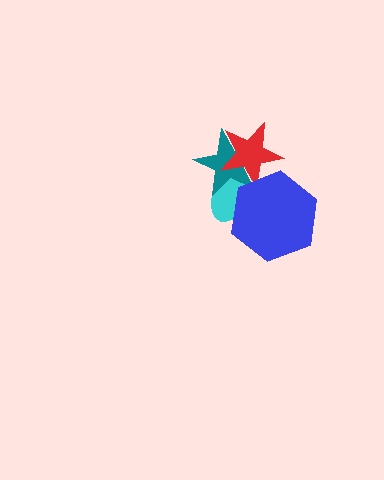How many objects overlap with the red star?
3 objects overlap with the red star.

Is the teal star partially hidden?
Yes, it is partially covered by another shape.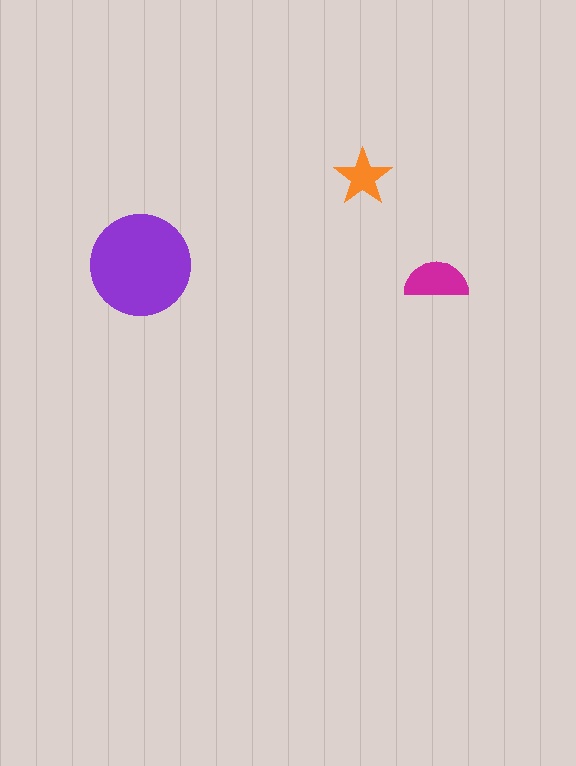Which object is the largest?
The purple circle.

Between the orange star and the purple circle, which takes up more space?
The purple circle.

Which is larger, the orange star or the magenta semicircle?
The magenta semicircle.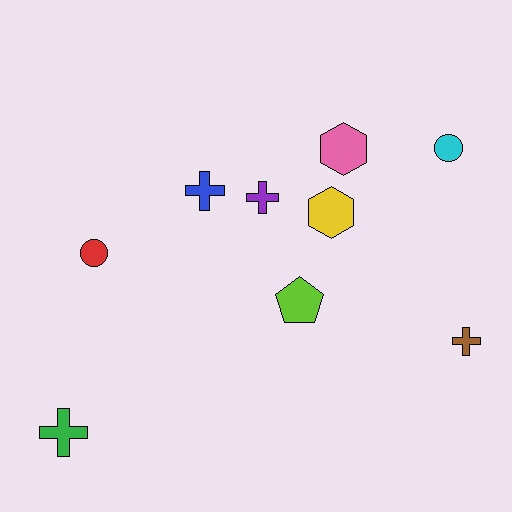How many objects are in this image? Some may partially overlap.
There are 9 objects.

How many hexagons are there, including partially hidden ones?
There are 2 hexagons.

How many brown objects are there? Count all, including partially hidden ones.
There is 1 brown object.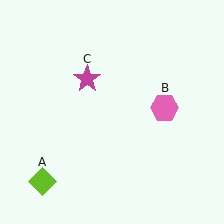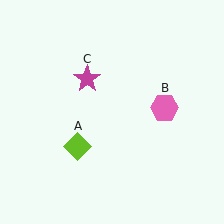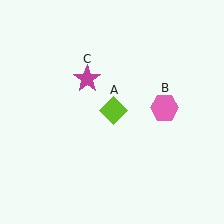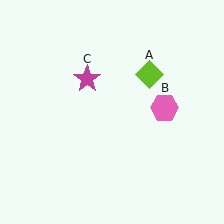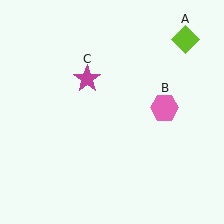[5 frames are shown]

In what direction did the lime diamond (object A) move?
The lime diamond (object A) moved up and to the right.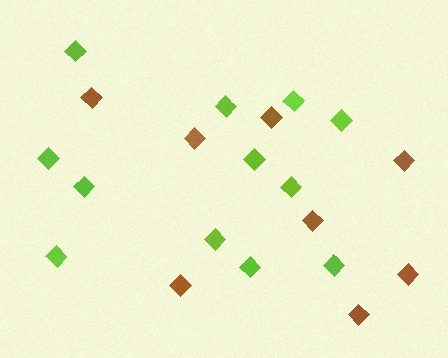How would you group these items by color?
There are 2 groups: one group of brown diamonds (8) and one group of lime diamonds (12).